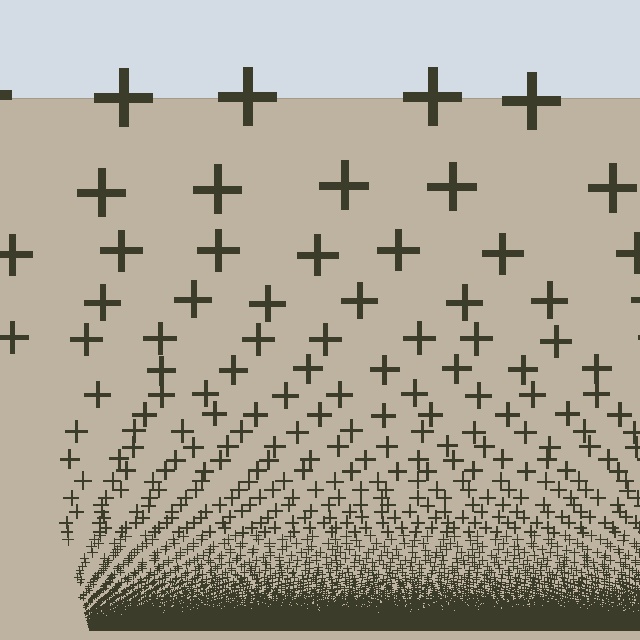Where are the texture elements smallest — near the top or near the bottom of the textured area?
Near the bottom.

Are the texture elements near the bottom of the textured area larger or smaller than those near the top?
Smaller. The gradient is inverted — elements near the bottom are smaller and denser.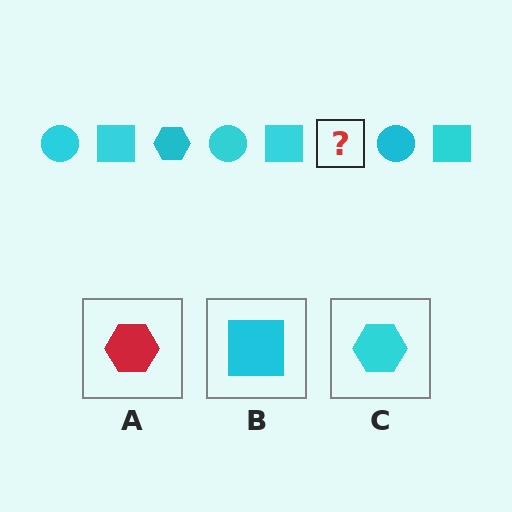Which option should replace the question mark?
Option C.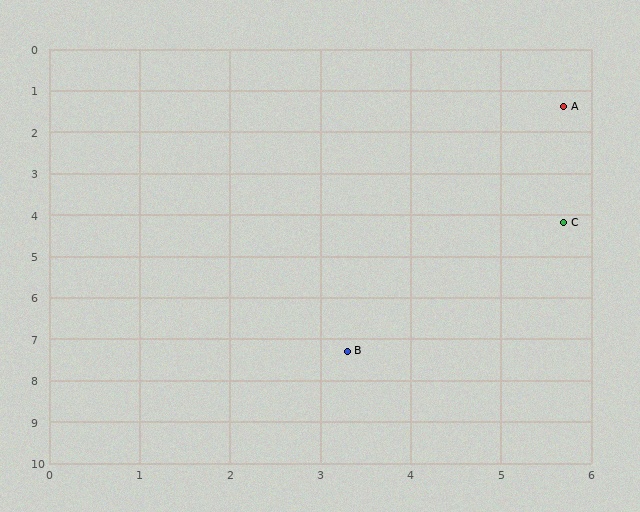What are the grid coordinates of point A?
Point A is at approximately (5.7, 1.4).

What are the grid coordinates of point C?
Point C is at approximately (5.7, 4.2).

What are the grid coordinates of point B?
Point B is at approximately (3.3, 7.3).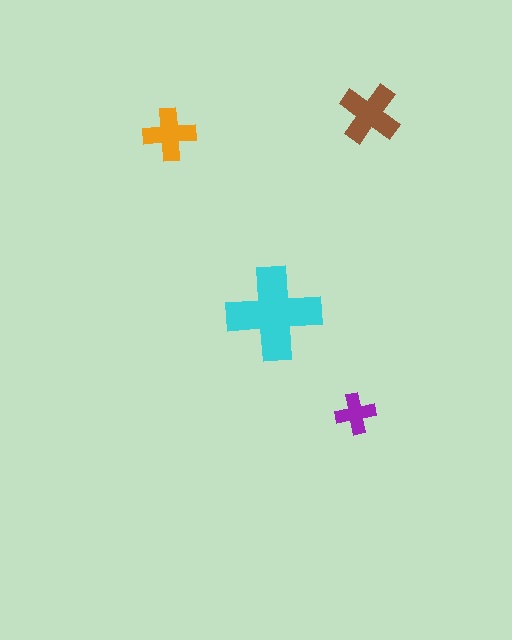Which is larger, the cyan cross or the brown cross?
The cyan one.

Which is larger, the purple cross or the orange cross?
The orange one.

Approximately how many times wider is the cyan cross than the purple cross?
About 2.5 times wider.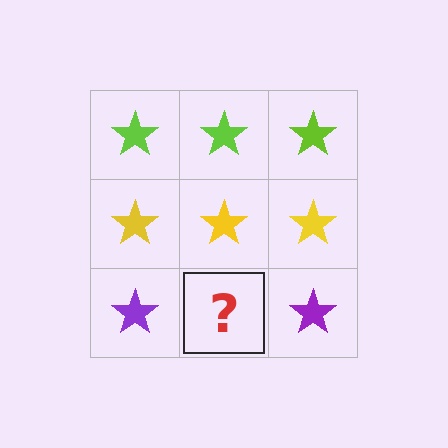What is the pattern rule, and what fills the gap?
The rule is that each row has a consistent color. The gap should be filled with a purple star.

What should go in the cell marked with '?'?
The missing cell should contain a purple star.